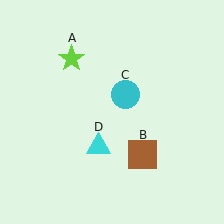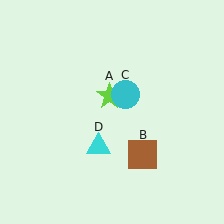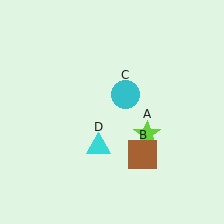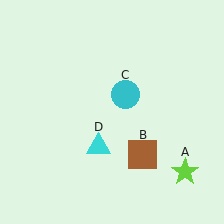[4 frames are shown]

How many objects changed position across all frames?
1 object changed position: lime star (object A).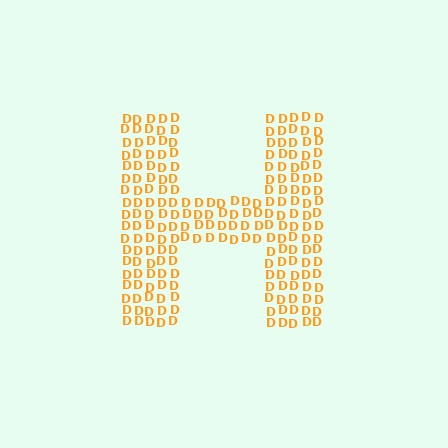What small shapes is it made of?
It is made of small letter D's.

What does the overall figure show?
The overall figure shows the letter H.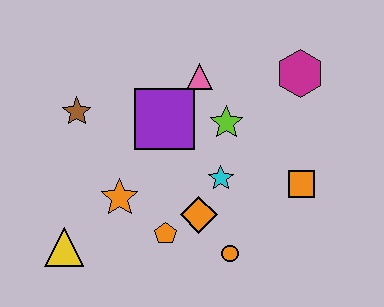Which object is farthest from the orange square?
The yellow triangle is farthest from the orange square.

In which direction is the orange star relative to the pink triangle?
The orange star is below the pink triangle.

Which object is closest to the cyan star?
The orange diamond is closest to the cyan star.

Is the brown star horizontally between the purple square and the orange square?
No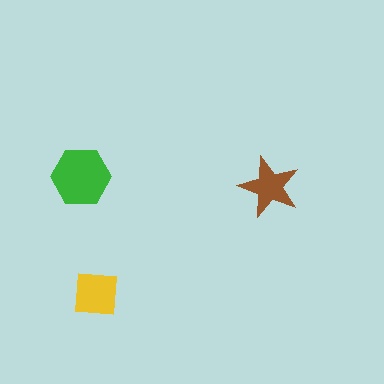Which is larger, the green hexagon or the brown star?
The green hexagon.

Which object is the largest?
The green hexagon.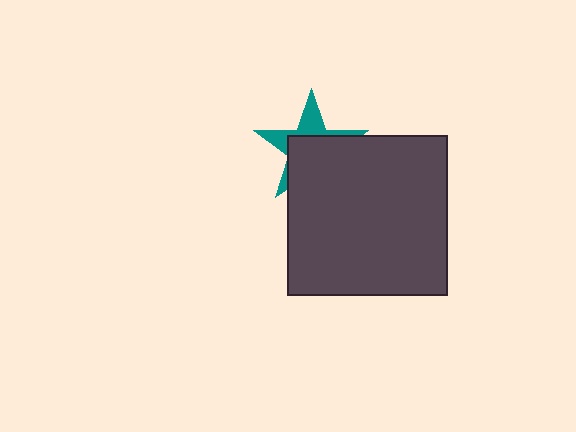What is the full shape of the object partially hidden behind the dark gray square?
The partially hidden object is a teal star.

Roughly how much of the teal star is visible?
A small part of it is visible (roughly 40%).